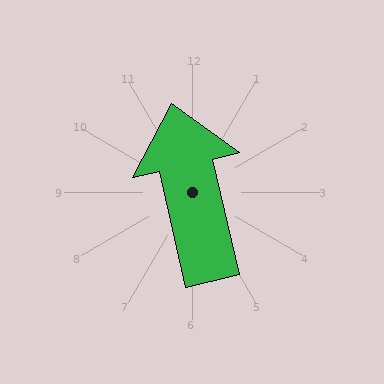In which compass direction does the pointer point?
North.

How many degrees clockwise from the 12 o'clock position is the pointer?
Approximately 347 degrees.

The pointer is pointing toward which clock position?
Roughly 12 o'clock.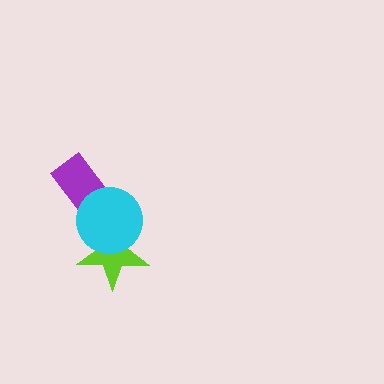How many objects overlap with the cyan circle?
2 objects overlap with the cyan circle.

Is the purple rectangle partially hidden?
Yes, it is partially covered by another shape.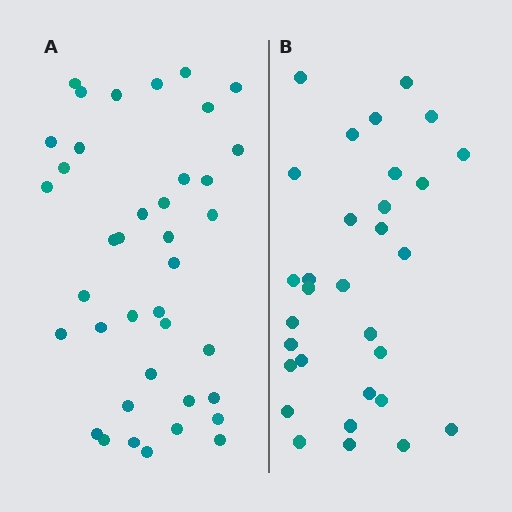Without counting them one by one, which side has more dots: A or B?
Region A (the left region) has more dots.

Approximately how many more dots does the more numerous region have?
Region A has roughly 8 or so more dots than region B.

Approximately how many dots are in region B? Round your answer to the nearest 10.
About 30 dots. (The exact count is 31, which rounds to 30.)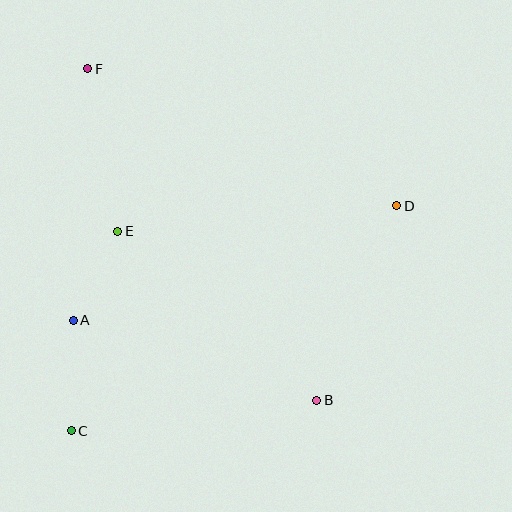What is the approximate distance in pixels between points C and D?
The distance between C and D is approximately 396 pixels.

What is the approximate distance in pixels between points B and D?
The distance between B and D is approximately 210 pixels.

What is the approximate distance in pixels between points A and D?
The distance between A and D is approximately 343 pixels.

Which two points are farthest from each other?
Points B and F are farthest from each other.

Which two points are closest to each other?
Points A and E are closest to each other.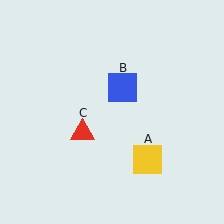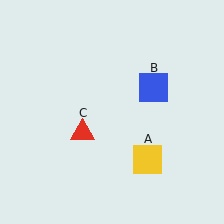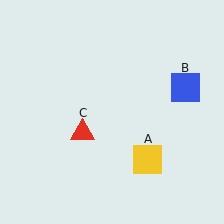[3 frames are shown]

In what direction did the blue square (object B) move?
The blue square (object B) moved right.